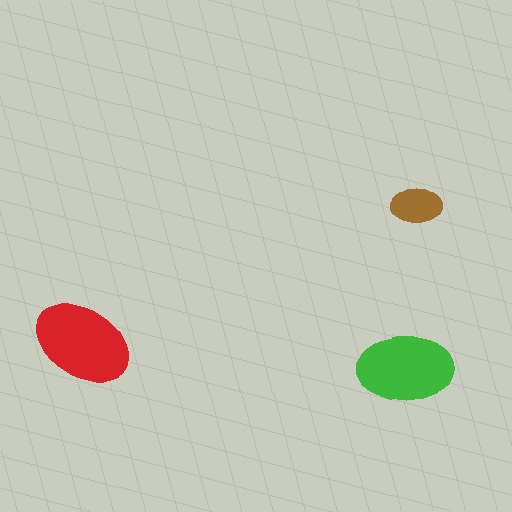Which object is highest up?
The brown ellipse is topmost.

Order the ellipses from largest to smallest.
the red one, the green one, the brown one.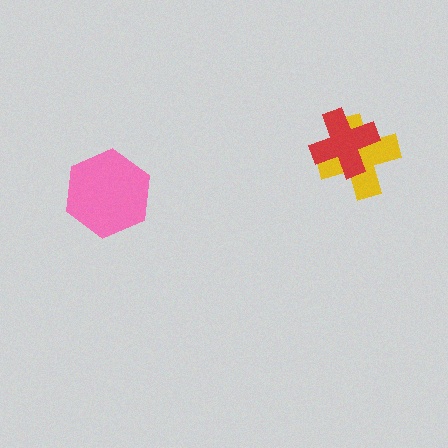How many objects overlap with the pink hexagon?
0 objects overlap with the pink hexagon.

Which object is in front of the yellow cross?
The red cross is in front of the yellow cross.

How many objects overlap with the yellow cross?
1 object overlaps with the yellow cross.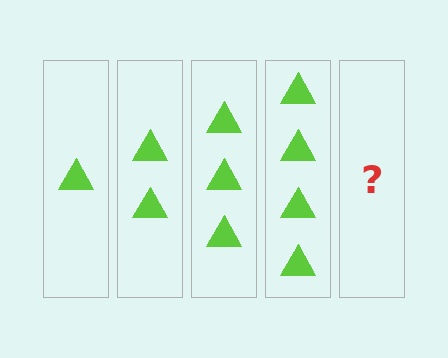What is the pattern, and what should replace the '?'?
The pattern is that each step adds one more triangle. The '?' should be 5 triangles.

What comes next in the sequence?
The next element should be 5 triangles.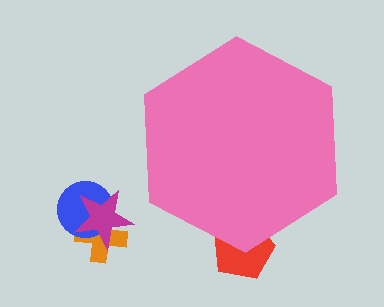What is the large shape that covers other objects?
A pink hexagon.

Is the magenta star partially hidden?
No, the magenta star is fully visible.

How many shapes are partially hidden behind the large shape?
1 shape is partially hidden.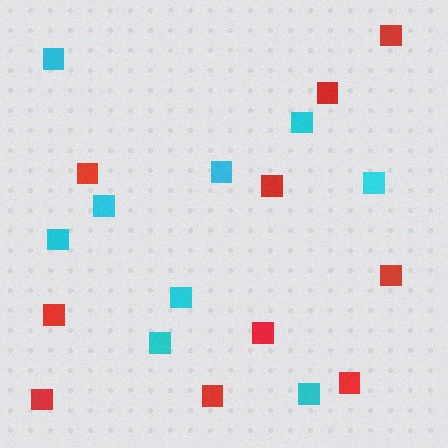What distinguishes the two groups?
There are 2 groups: one group of red squares (10) and one group of cyan squares (9).